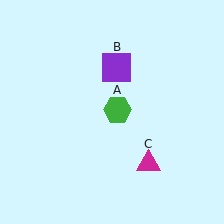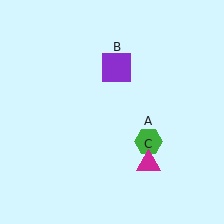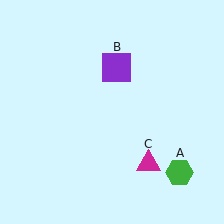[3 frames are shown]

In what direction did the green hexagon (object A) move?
The green hexagon (object A) moved down and to the right.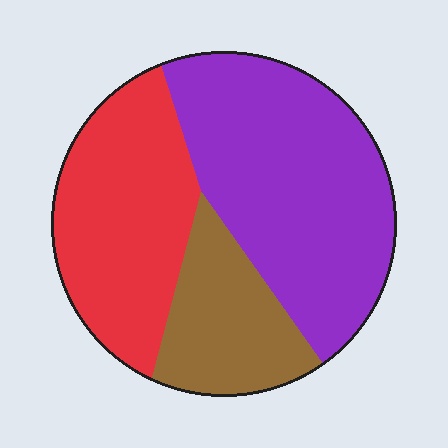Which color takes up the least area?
Brown, at roughly 20%.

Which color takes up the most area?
Purple, at roughly 45%.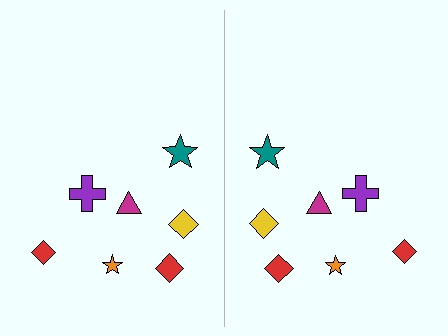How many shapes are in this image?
There are 14 shapes in this image.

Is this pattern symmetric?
Yes, this pattern has bilateral (reflection) symmetry.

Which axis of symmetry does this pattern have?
The pattern has a vertical axis of symmetry running through the center of the image.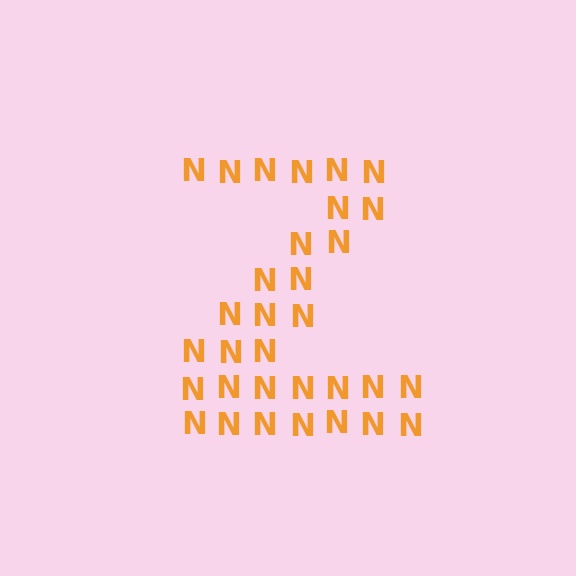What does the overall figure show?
The overall figure shows the letter Z.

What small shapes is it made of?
It is made of small letter N's.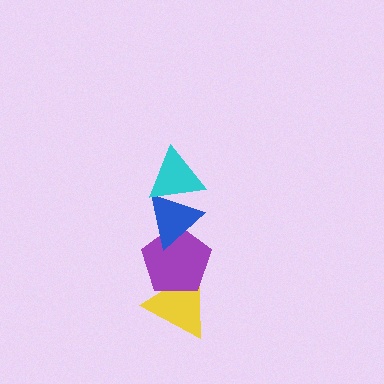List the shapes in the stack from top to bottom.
From top to bottom: the cyan triangle, the blue triangle, the purple pentagon, the yellow triangle.